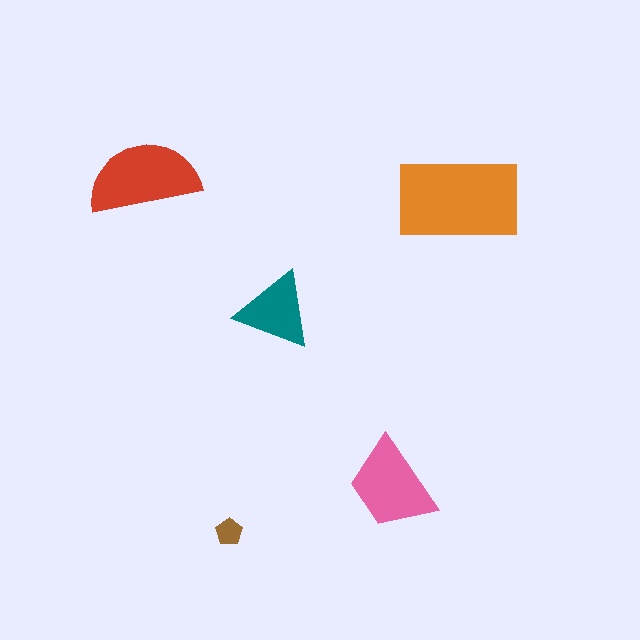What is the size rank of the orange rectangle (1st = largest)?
1st.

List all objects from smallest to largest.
The brown pentagon, the teal triangle, the pink trapezoid, the red semicircle, the orange rectangle.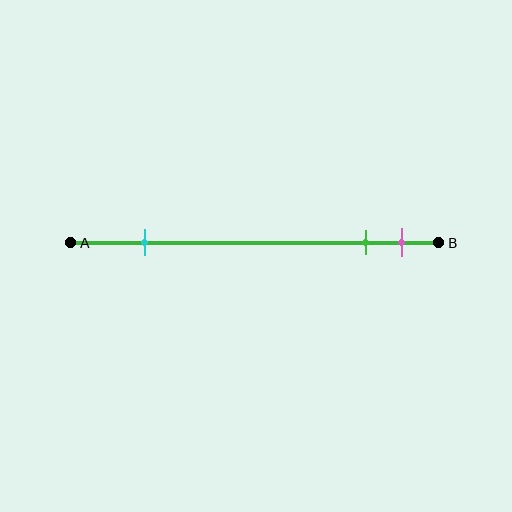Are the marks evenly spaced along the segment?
No, the marks are not evenly spaced.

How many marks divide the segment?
There are 3 marks dividing the segment.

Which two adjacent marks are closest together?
The green and pink marks are the closest adjacent pair.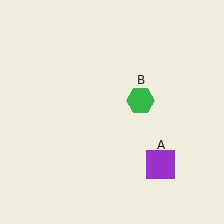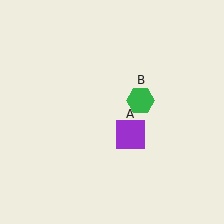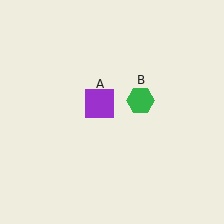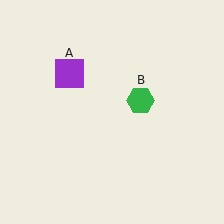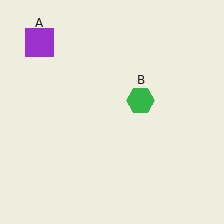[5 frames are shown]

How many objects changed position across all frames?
1 object changed position: purple square (object A).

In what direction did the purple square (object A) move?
The purple square (object A) moved up and to the left.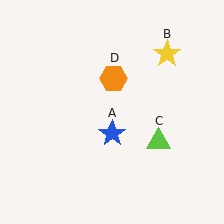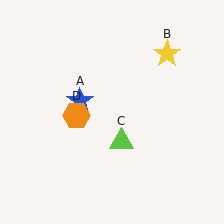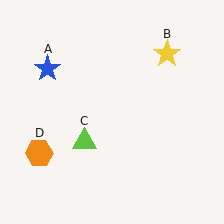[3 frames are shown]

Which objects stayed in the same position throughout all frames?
Yellow star (object B) remained stationary.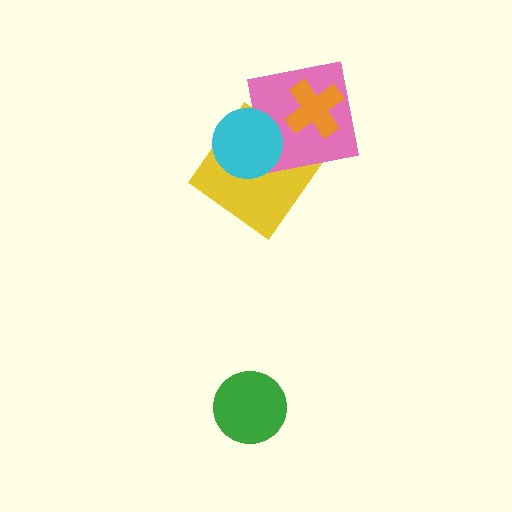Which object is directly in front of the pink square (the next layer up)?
The cyan circle is directly in front of the pink square.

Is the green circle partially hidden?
No, no other shape covers it.